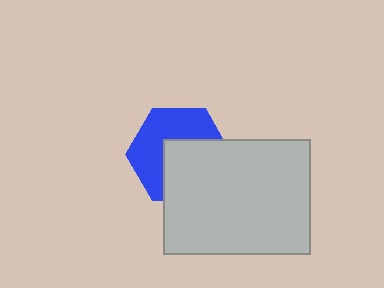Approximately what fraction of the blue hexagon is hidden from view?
Roughly 47% of the blue hexagon is hidden behind the light gray rectangle.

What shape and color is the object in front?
The object in front is a light gray rectangle.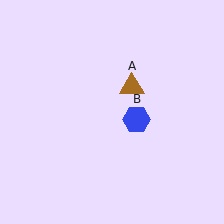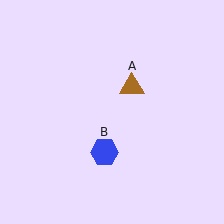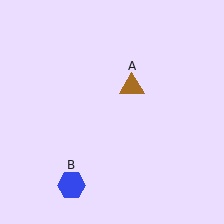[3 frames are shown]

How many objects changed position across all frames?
1 object changed position: blue hexagon (object B).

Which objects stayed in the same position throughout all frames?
Brown triangle (object A) remained stationary.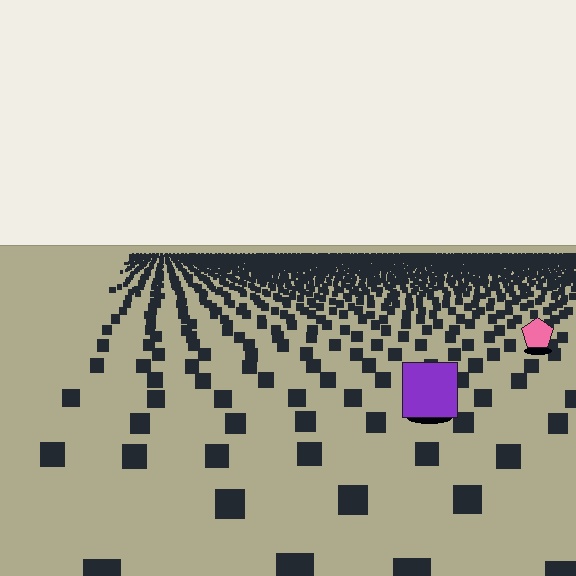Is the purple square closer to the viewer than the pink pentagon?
Yes. The purple square is closer — you can tell from the texture gradient: the ground texture is coarser near it.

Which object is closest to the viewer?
The purple square is closest. The texture marks near it are larger and more spread out.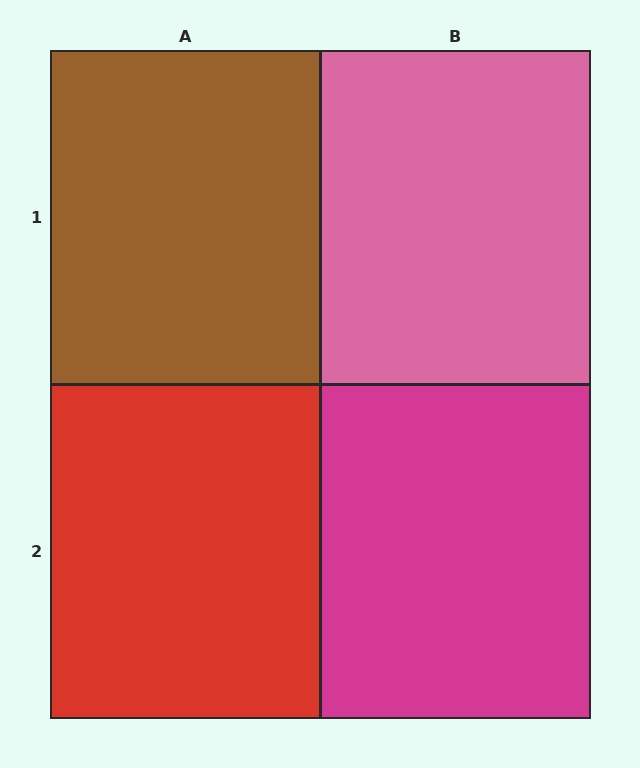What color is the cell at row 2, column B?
Magenta.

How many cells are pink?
1 cell is pink.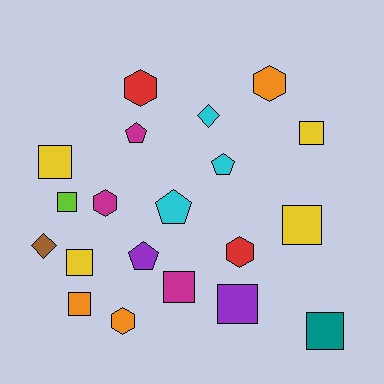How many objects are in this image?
There are 20 objects.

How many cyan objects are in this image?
There are 3 cyan objects.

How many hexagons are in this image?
There are 5 hexagons.